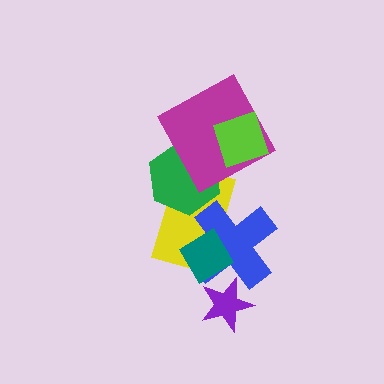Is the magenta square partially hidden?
Yes, it is partially covered by another shape.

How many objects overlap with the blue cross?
3 objects overlap with the blue cross.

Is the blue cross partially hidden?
Yes, it is partially covered by another shape.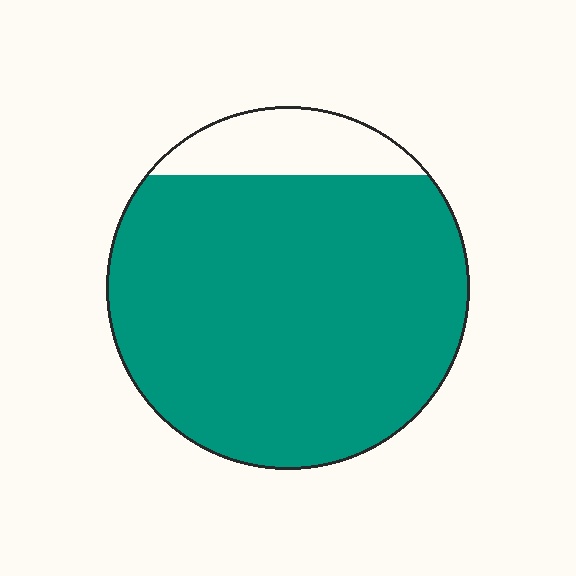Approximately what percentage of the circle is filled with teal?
Approximately 85%.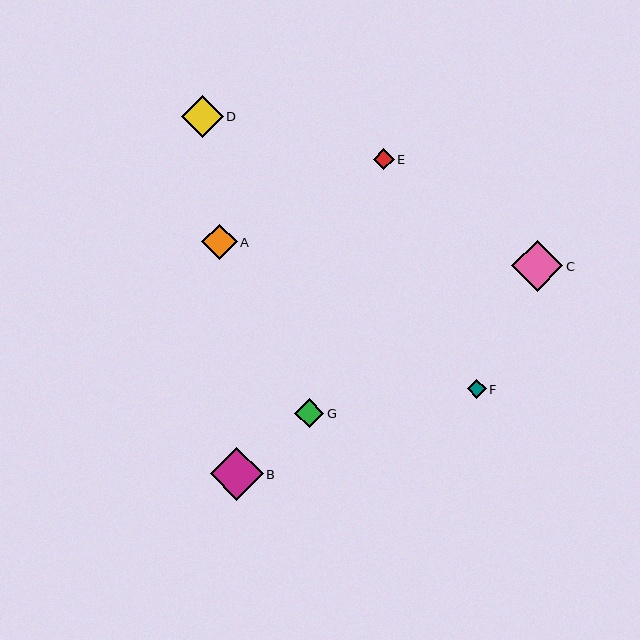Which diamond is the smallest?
Diamond F is the smallest with a size of approximately 19 pixels.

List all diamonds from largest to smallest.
From largest to smallest: B, C, D, A, G, E, F.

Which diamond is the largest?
Diamond B is the largest with a size of approximately 53 pixels.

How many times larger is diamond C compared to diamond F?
Diamond C is approximately 2.7 times the size of diamond F.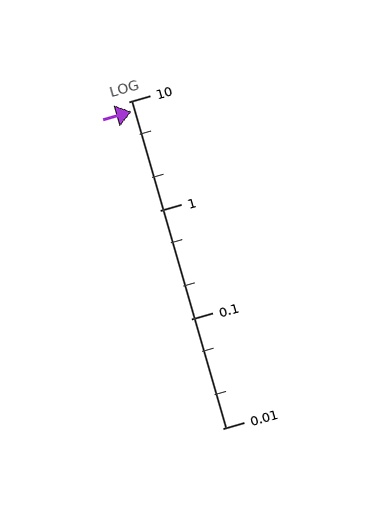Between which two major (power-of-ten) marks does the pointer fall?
The pointer is between 1 and 10.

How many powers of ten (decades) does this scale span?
The scale spans 3 decades, from 0.01 to 10.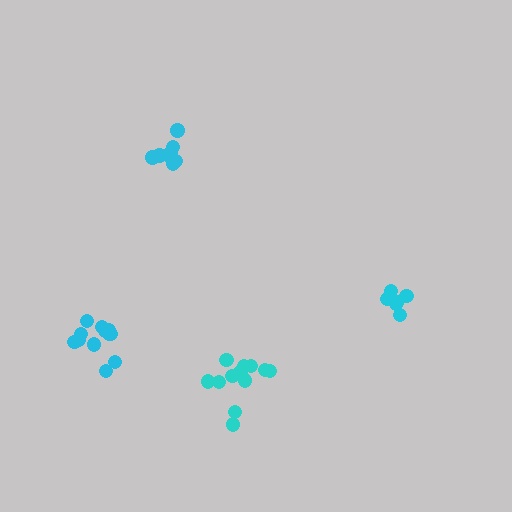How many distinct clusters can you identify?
There are 4 distinct clusters.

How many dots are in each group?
Group 1: 12 dots, Group 2: 8 dots, Group 3: 12 dots, Group 4: 7 dots (39 total).